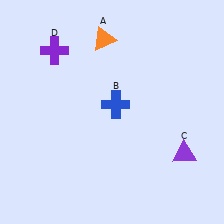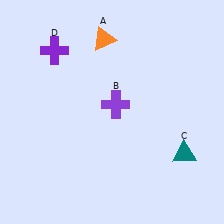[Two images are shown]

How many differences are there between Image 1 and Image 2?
There are 2 differences between the two images.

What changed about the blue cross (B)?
In Image 1, B is blue. In Image 2, it changed to purple.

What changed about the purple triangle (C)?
In Image 1, C is purple. In Image 2, it changed to teal.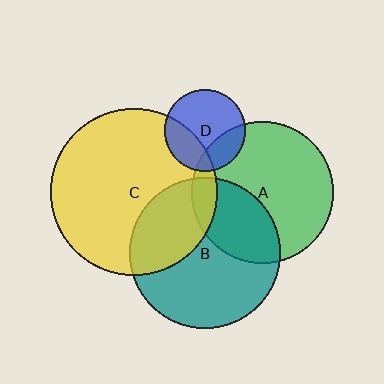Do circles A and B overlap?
Yes.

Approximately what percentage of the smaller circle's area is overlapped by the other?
Approximately 35%.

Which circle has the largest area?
Circle C (yellow).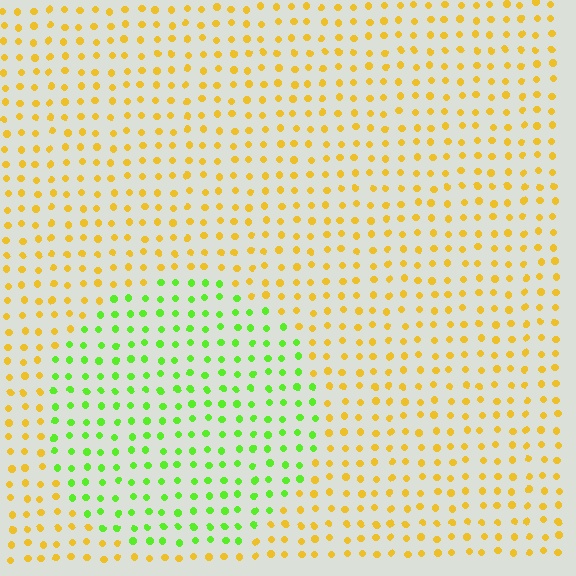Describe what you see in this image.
The image is filled with small yellow elements in a uniform arrangement. A circle-shaped region is visible where the elements are tinted to a slightly different hue, forming a subtle color boundary.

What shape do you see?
I see a circle.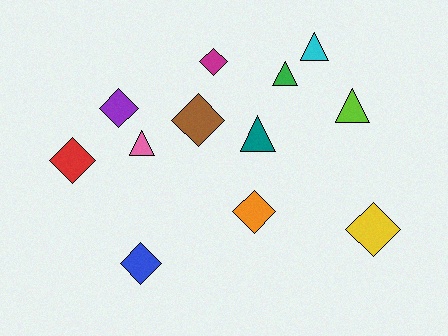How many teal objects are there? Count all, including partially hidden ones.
There is 1 teal object.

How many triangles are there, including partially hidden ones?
There are 5 triangles.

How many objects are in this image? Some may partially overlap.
There are 12 objects.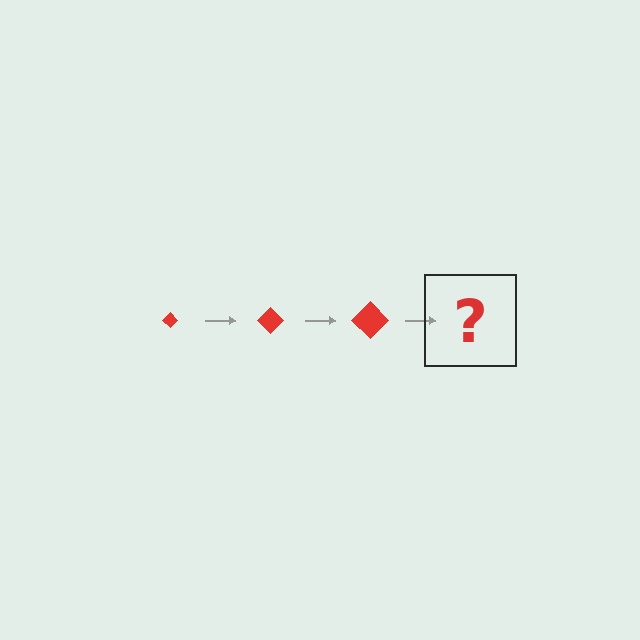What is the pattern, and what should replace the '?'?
The pattern is that the diamond gets progressively larger each step. The '?' should be a red diamond, larger than the previous one.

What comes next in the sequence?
The next element should be a red diamond, larger than the previous one.